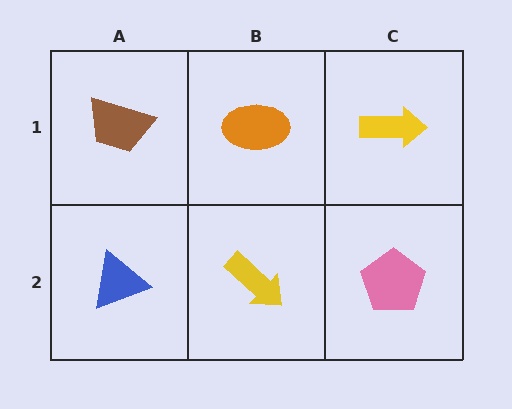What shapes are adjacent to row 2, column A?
A brown trapezoid (row 1, column A), a yellow arrow (row 2, column B).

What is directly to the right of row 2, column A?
A yellow arrow.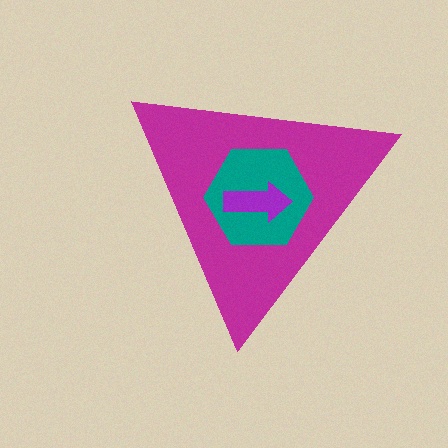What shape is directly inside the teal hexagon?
The purple arrow.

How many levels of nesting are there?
3.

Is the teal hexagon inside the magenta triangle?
Yes.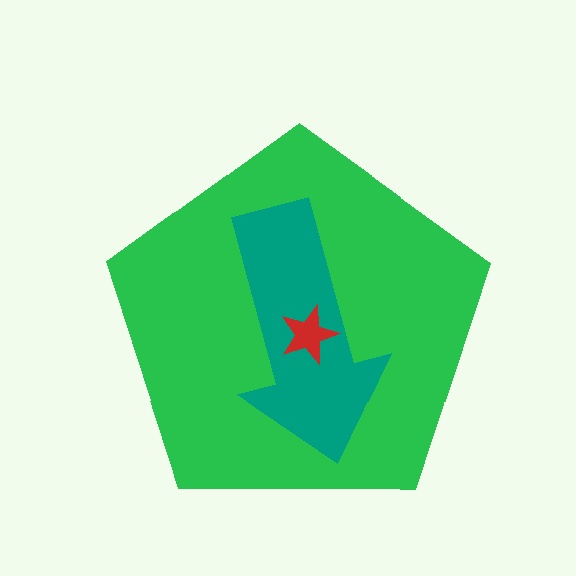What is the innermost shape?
The red star.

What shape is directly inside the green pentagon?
The teal arrow.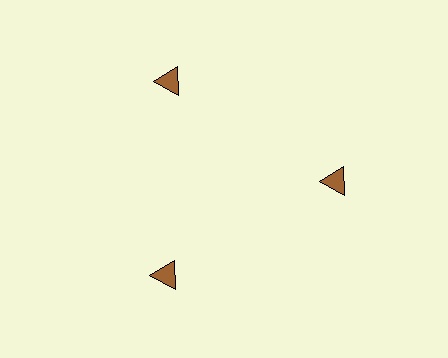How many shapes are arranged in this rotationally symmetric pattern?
There are 3 shapes, arranged in 3 groups of 1.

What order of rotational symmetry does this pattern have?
This pattern has 3-fold rotational symmetry.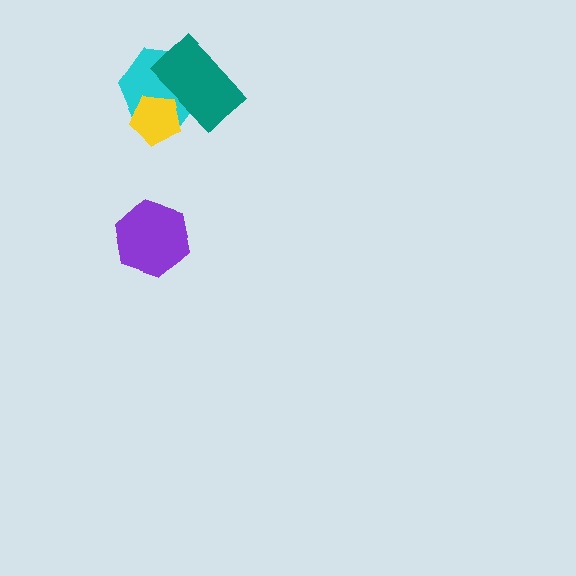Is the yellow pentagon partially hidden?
No, no other shape covers it.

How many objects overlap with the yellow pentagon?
2 objects overlap with the yellow pentagon.